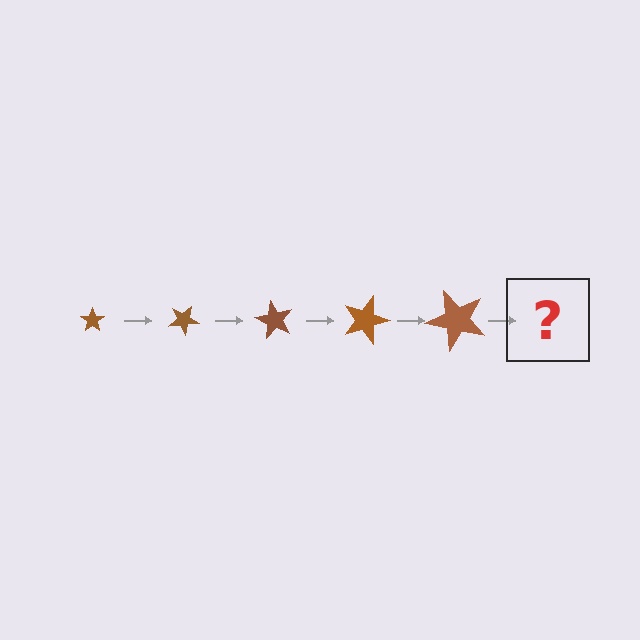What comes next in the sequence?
The next element should be a star, larger than the previous one and rotated 150 degrees from the start.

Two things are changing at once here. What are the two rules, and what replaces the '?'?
The two rules are that the star grows larger each step and it rotates 30 degrees each step. The '?' should be a star, larger than the previous one and rotated 150 degrees from the start.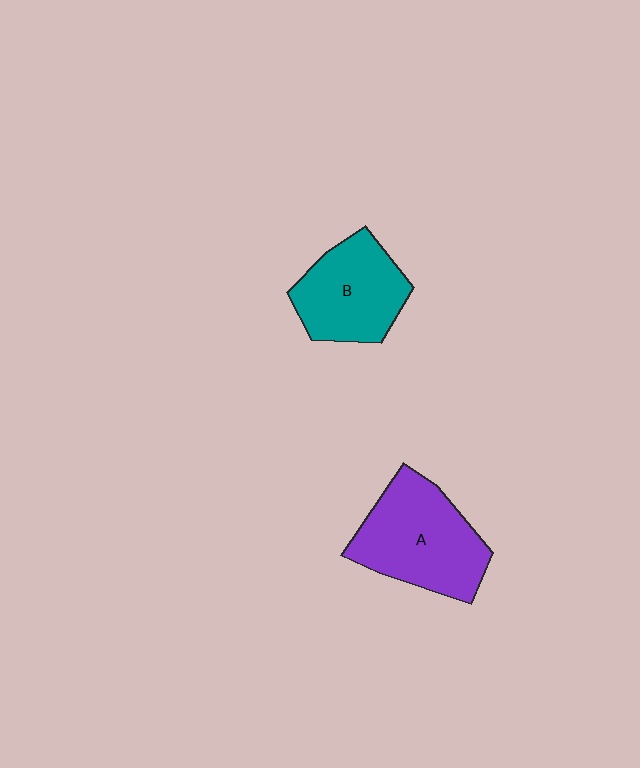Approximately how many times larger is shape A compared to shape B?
Approximately 1.2 times.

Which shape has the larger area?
Shape A (purple).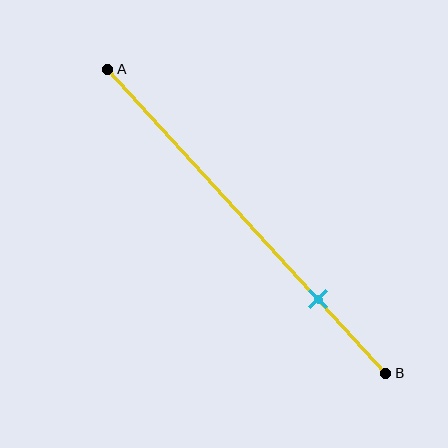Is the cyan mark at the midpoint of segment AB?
No, the mark is at about 75% from A, not at the 50% midpoint.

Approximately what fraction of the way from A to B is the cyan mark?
The cyan mark is approximately 75% of the way from A to B.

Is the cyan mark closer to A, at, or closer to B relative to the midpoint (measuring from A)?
The cyan mark is closer to point B than the midpoint of segment AB.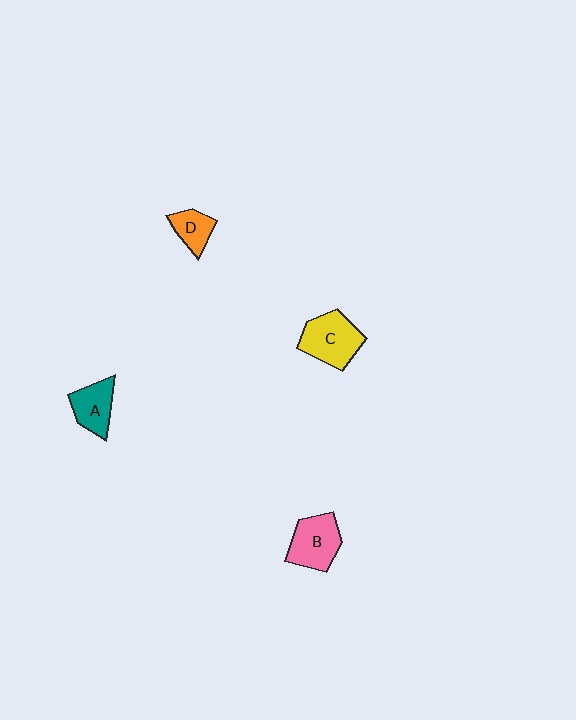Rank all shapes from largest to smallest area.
From largest to smallest: C (yellow), B (pink), A (teal), D (orange).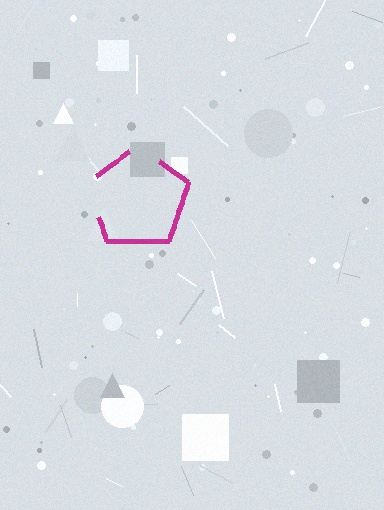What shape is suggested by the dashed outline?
The dashed outline suggests a pentagon.